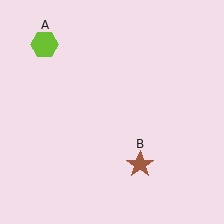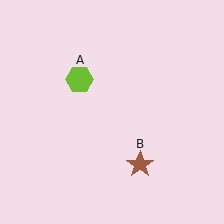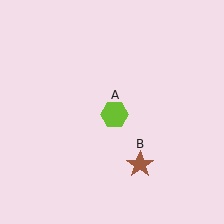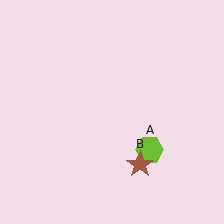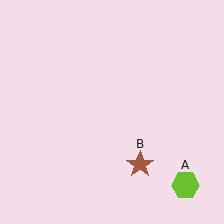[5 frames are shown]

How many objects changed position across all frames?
1 object changed position: lime hexagon (object A).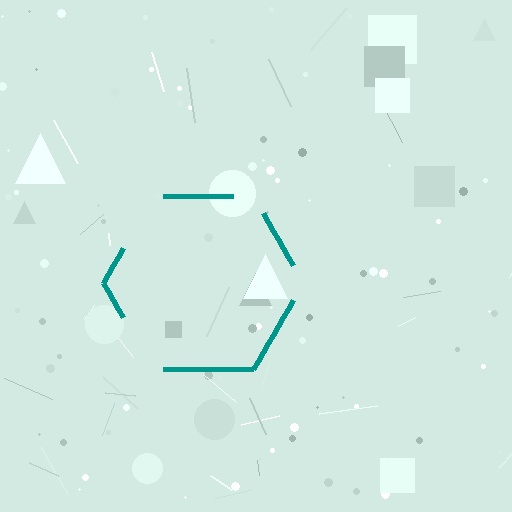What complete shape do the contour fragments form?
The contour fragments form a hexagon.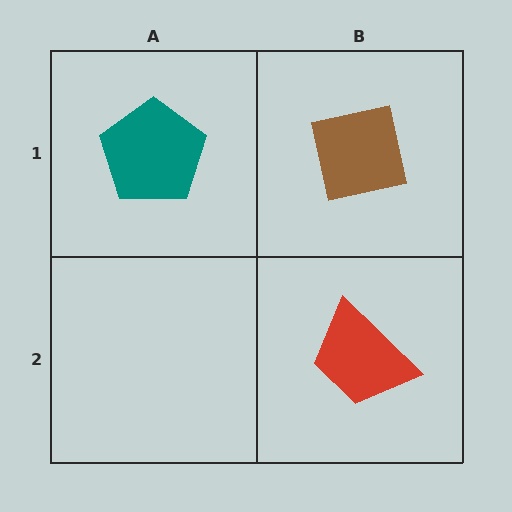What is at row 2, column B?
A red trapezoid.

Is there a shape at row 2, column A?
No, that cell is empty.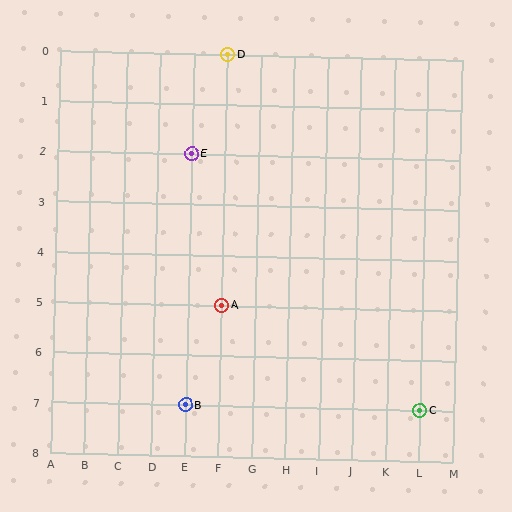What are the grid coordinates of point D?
Point D is at grid coordinates (F, 0).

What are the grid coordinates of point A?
Point A is at grid coordinates (F, 5).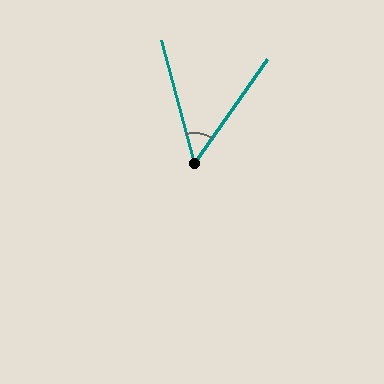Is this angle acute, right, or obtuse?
It is acute.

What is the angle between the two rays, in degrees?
Approximately 50 degrees.